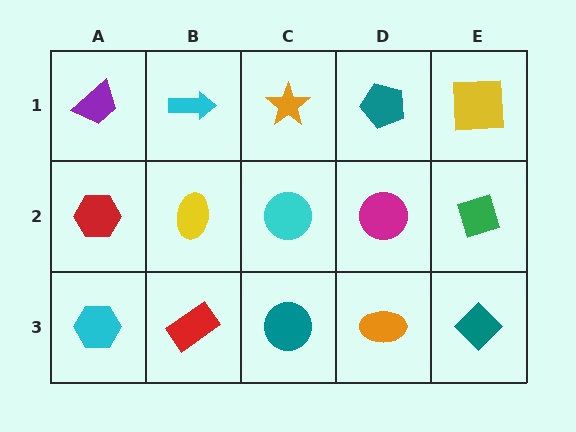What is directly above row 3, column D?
A magenta circle.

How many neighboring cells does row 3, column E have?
2.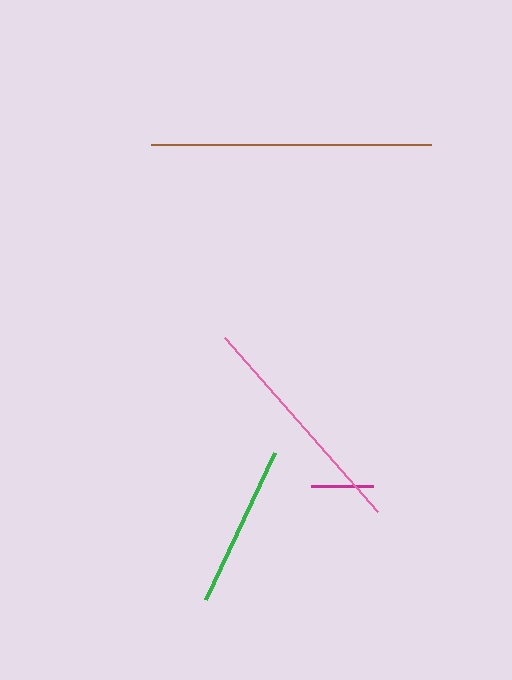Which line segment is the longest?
The brown line is the longest at approximately 279 pixels.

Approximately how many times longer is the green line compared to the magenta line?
The green line is approximately 2.6 times the length of the magenta line.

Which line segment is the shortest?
The magenta line is the shortest at approximately 62 pixels.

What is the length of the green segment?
The green segment is approximately 162 pixels long.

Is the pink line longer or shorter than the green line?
The pink line is longer than the green line.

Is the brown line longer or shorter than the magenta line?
The brown line is longer than the magenta line.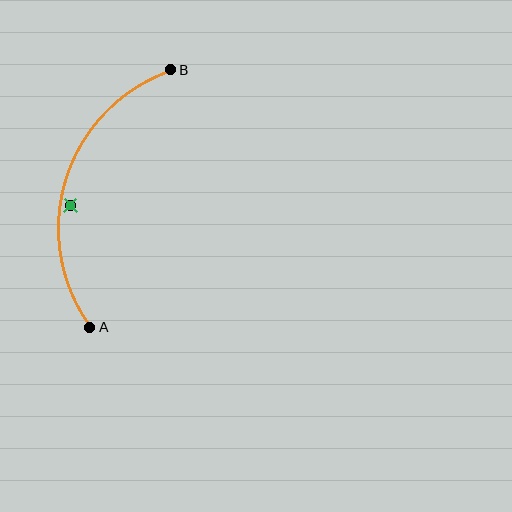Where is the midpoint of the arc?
The arc midpoint is the point on the curve farthest from the straight line joining A and B. It sits to the left of that line.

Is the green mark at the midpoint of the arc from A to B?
No — the green mark does not lie on the arc at all. It sits slightly inside the curve.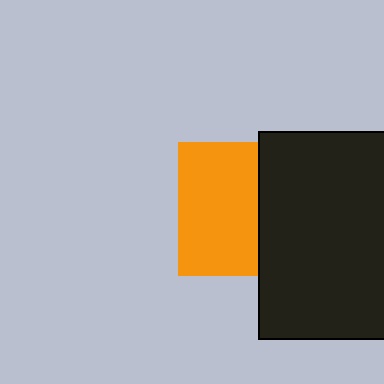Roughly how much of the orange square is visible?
About half of it is visible (roughly 60%).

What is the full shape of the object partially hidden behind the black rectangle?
The partially hidden object is an orange square.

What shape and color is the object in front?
The object in front is a black rectangle.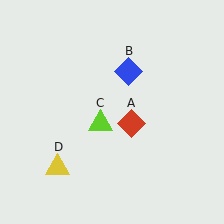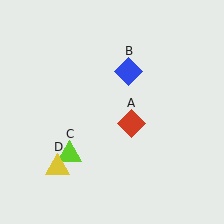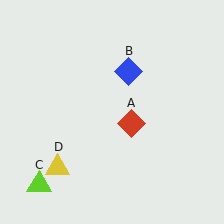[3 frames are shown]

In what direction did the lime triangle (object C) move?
The lime triangle (object C) moved down and to the left.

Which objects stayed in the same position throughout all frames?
Red diamond (object A) and blue diamond (object B) and yellow triangle (object D) remained stationary.